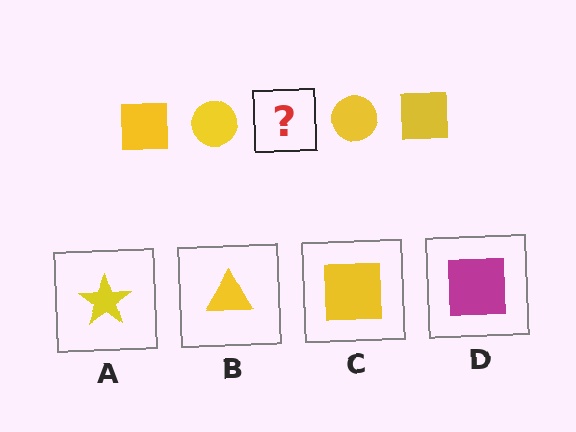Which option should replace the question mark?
Option C.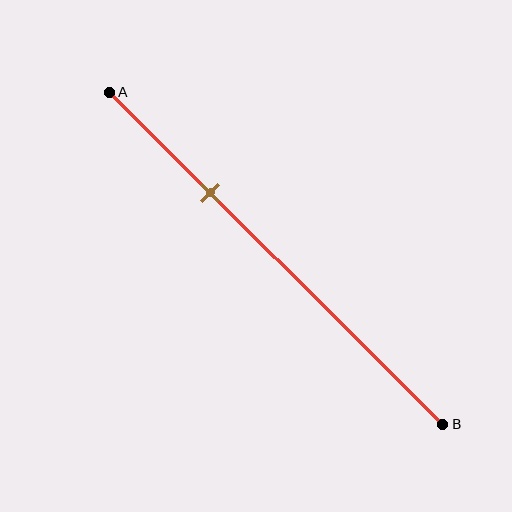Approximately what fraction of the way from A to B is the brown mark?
The brown mark is approximately 30% of the way from A to B.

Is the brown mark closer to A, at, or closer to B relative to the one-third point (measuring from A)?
The brown mark is closer to point A than the one-third point of segment AB.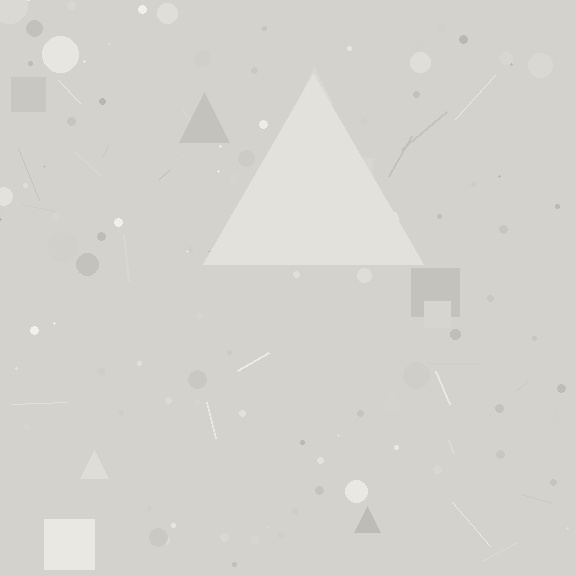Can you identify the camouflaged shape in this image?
The camouflaged shape is a triangle.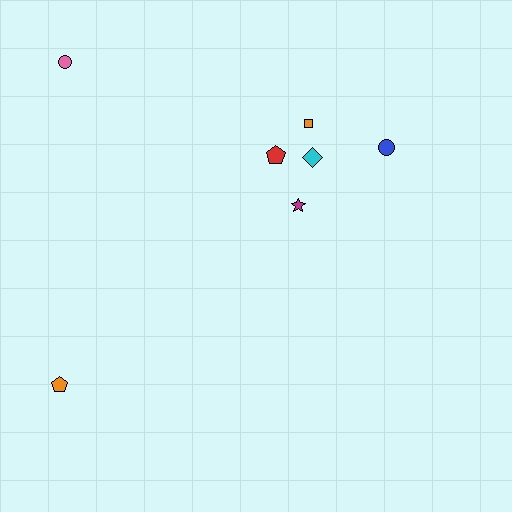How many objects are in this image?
There are 7 objects.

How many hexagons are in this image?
There are no hexagons.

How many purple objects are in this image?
There are no purple objects.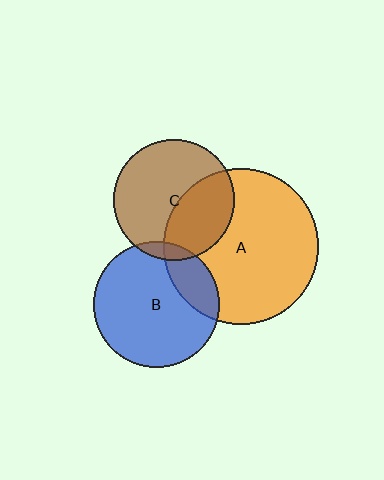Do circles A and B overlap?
Yes.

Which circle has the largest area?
Circle A (orange).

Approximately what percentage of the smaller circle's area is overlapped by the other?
Approximately 20%.